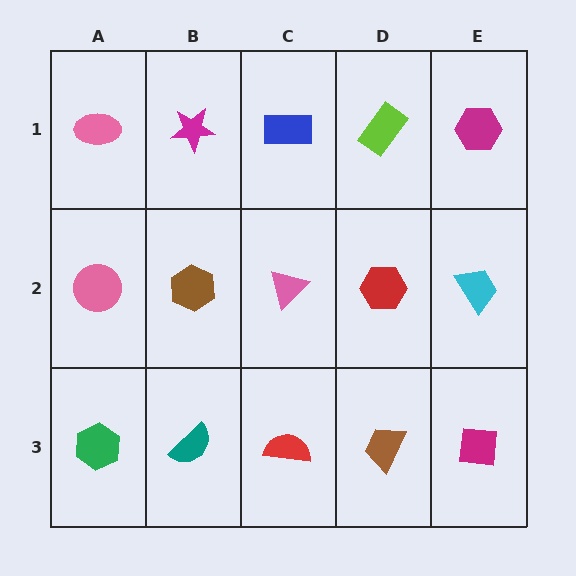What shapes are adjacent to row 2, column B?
A magenta star (row 1, column B), a teal semicircle (row 3, column B), a pink circle (row 2, column A), a pink triangle (row 2, column C).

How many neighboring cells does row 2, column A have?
3.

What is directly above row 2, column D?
A lime rectangle.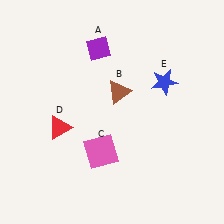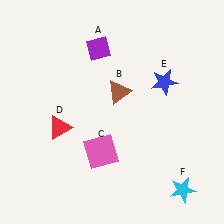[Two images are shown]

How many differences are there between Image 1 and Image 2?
There is 1 difference between the two images.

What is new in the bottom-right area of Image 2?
A cyan star (F) was added in the bottom-right area of Image 2.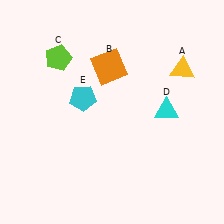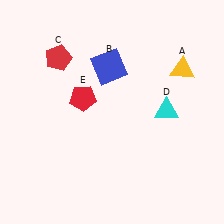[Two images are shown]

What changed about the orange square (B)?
In Image 1, B is orange. In Image 2, it changed to blue.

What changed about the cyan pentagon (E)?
In Image 1, E is cyan. In Image 2, it changed to red.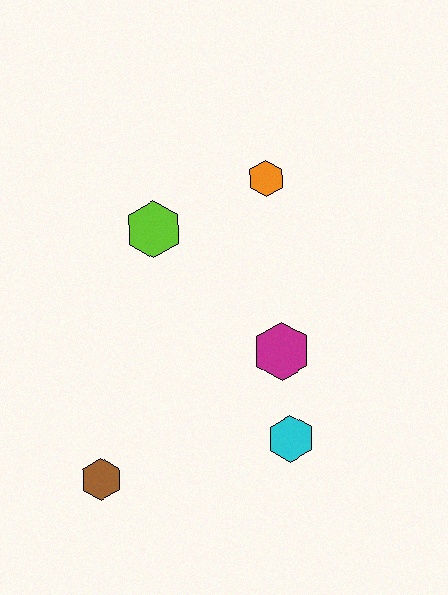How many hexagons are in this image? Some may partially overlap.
There are 5 hexagons.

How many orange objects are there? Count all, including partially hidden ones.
There is 1 orange object.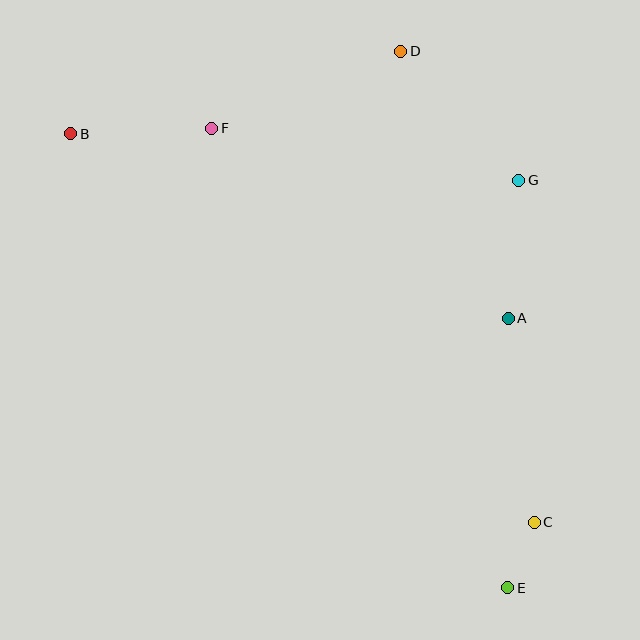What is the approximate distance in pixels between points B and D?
The distance between B and D is approximately 340 pixels.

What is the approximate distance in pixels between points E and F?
The distance between E and F is approximately 546 pixels.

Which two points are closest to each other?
Points C and E are closest to each other.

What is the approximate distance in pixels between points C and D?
The distance between C and D is approximately 490 pixels.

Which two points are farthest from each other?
Points B and E are farthest from each other.